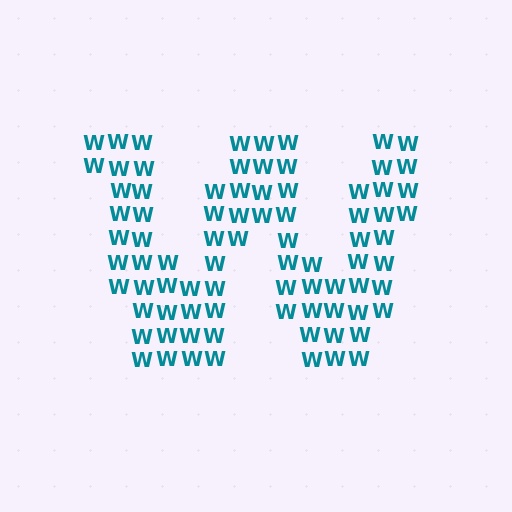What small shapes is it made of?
It is made of small letter W's.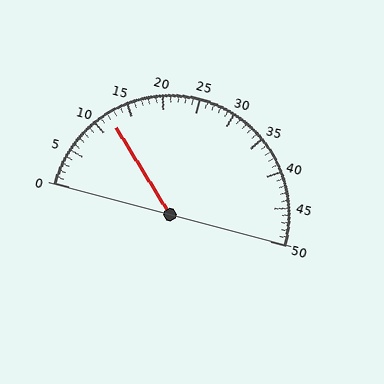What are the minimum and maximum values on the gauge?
The gauge ranges from 0 to 50.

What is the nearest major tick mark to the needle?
The nearest major tick mark is 10.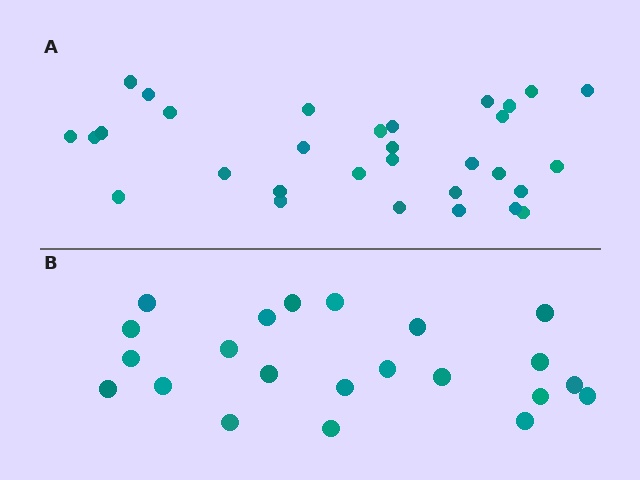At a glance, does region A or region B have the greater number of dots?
Region A (the top region) has more dots.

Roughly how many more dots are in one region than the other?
Region A has roughly 8 or so more dots than region B.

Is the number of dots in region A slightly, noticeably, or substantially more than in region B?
Region A has noticeably more, but not dramatically so. The ratio is roughly 1.4 to 1.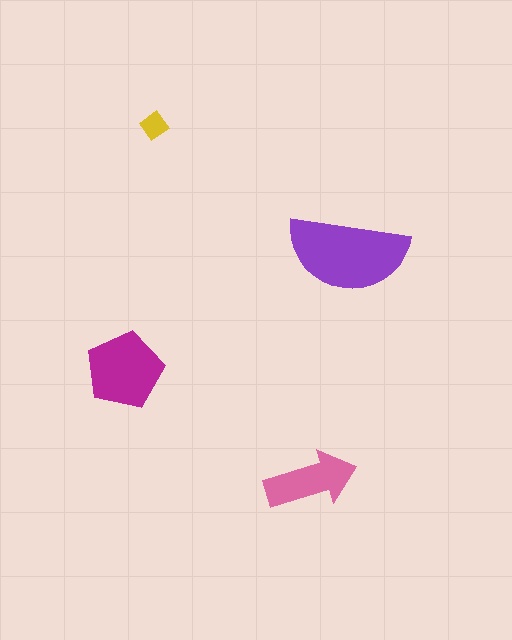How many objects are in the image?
There are 4 objects in the image.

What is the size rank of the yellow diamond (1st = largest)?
4th.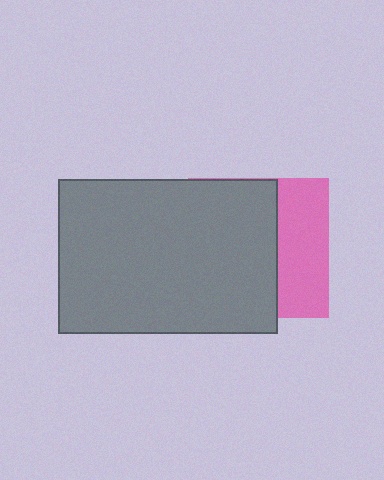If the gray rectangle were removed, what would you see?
You would see the complete pink square.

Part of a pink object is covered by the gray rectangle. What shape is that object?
It is a square.